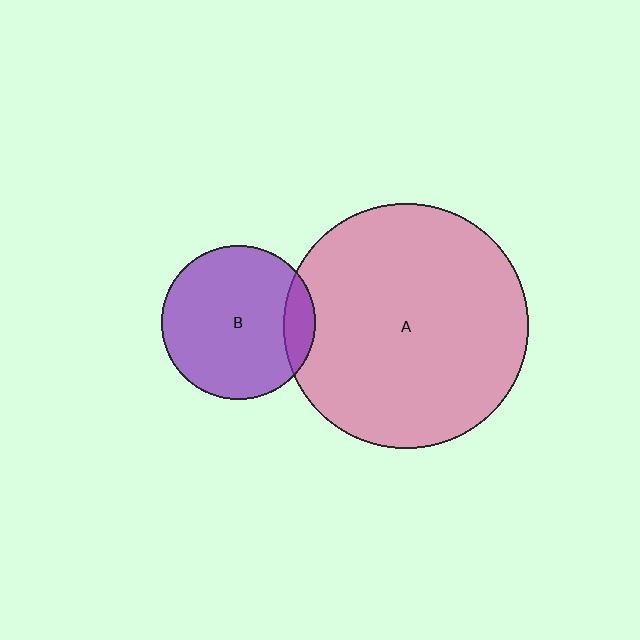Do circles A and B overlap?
Yes.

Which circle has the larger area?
Circle A (pink).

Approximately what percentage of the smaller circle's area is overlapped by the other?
Approximately 10%.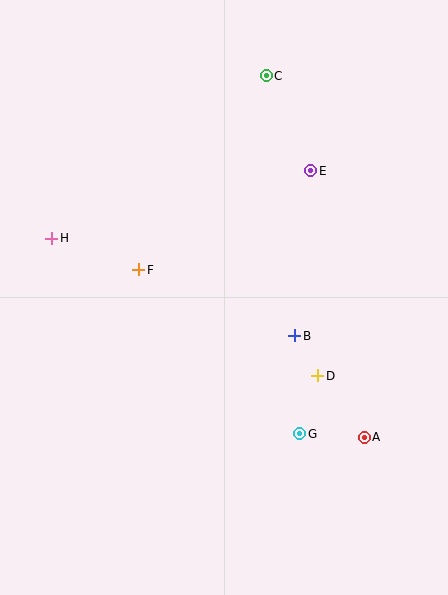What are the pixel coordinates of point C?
Point C is at (266, 76).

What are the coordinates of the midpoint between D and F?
The midpoint between D and F is at (228, 323).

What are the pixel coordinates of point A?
Point A is at (364, 437).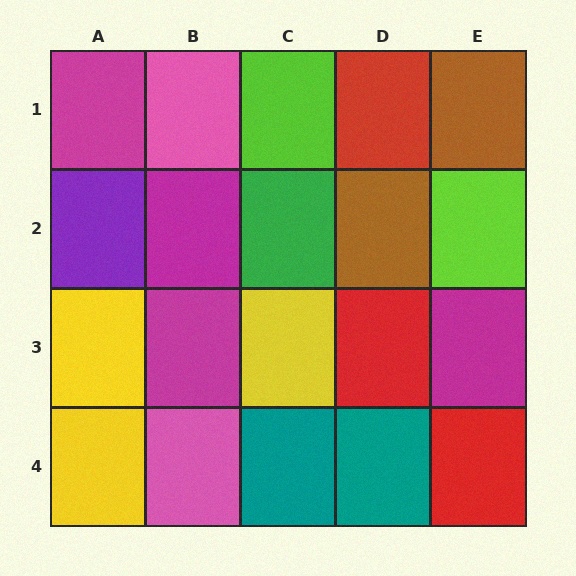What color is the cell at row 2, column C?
Green.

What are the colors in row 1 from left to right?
Magenta, pink, lime, red, brown.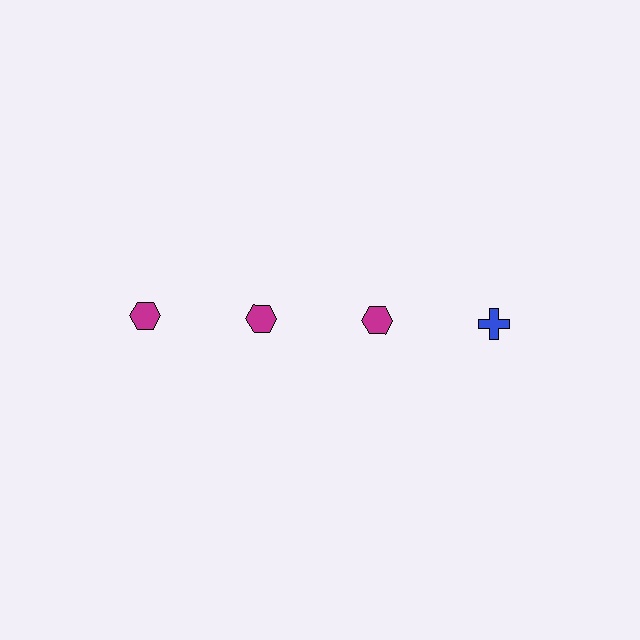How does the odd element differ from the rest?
It differs in both color (blue instead of magenta) and shape (cross instead of hexagon).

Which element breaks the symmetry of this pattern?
The blue cross in the top row, second from right column breaks the symmetry. All other shapes are magenta hexagons.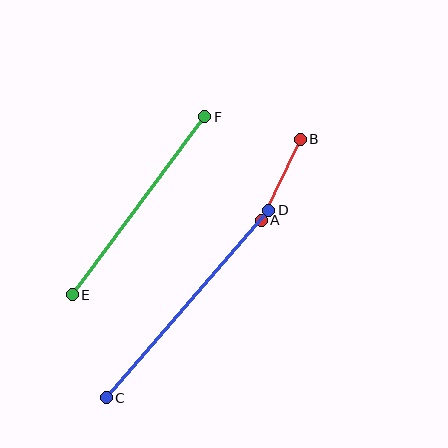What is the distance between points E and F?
The distance is approximately 222 pixels.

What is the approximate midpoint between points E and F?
The midpoint is at approximately (138, 206) pixels.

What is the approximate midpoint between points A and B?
The midpoint is at approximately (281, 180) pixels.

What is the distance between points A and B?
The distance is approximately 90 pixels.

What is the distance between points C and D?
The distance is approximately 248 pixels.